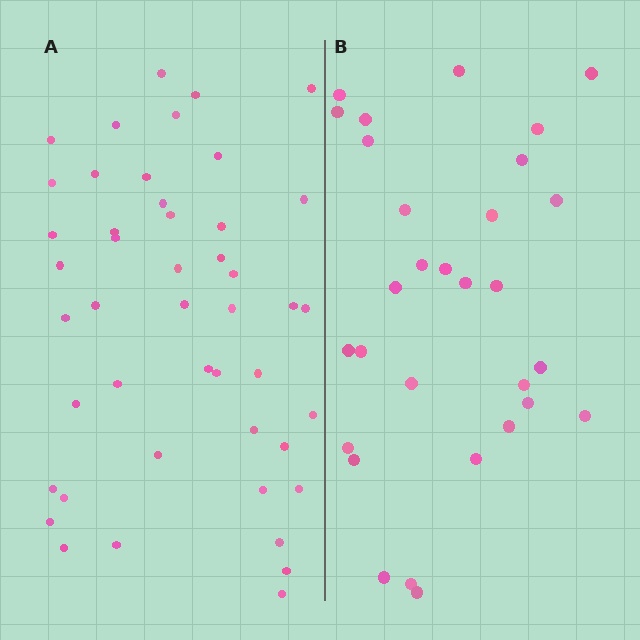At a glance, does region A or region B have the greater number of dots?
Region A (the left region) has more dots.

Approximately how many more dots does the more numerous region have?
Region A has approximately 15 more dots than region B.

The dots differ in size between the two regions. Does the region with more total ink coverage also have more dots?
No. Region B has more total ink coverage because its dots are larger, but region A actually contains more individual dots. Total area can be misleading — the number of items is what matters here.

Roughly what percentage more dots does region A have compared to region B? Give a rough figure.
About 55% more.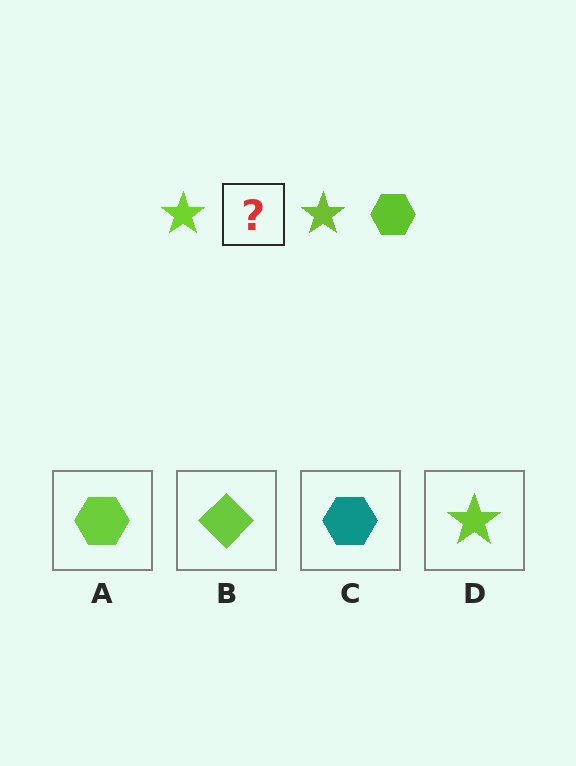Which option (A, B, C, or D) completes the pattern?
A.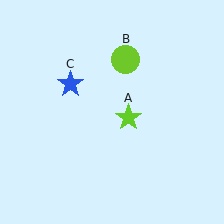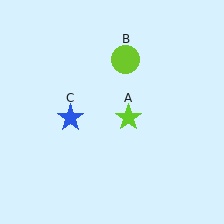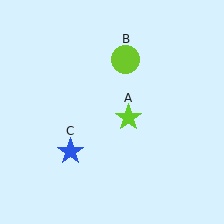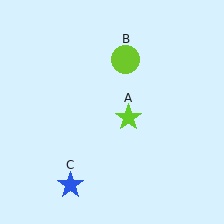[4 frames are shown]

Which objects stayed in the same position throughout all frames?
Lime star (object A) and lime circle (object B) remained stationary.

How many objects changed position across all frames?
1 object changed position: blue star (object C).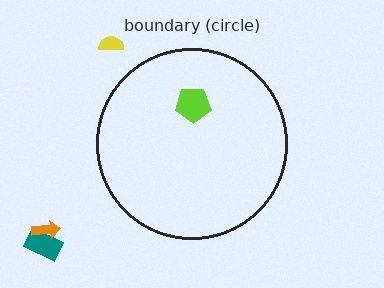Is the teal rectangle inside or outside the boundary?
Outside.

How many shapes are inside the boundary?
1 inside, 3 outside.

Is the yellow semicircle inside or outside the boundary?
Outside.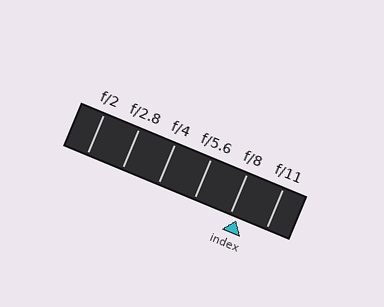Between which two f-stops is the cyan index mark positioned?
The index mark is between f/8 and f/11.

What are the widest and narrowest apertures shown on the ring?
The widest aperture shown is f/2 and the narrowest is f/11.